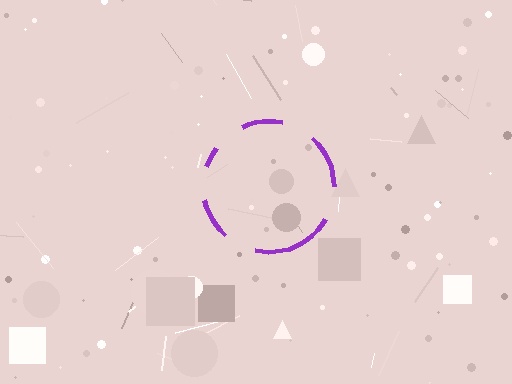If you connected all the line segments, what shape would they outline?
They would outline a circle.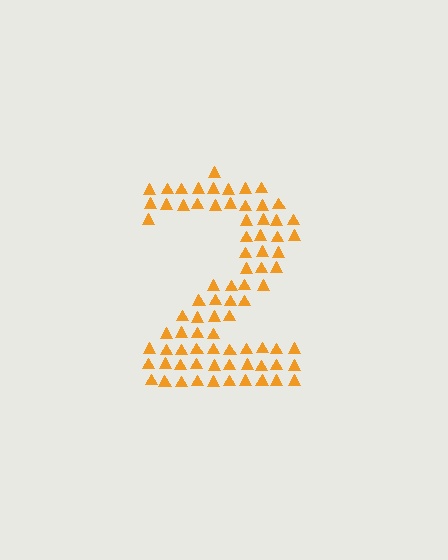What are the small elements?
The small elements are triangles.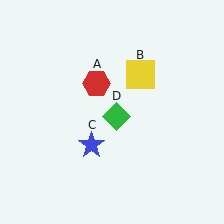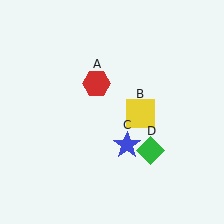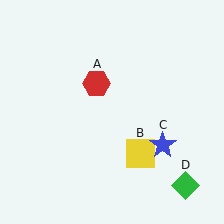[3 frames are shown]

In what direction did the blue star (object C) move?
The blue star (object C) moved right.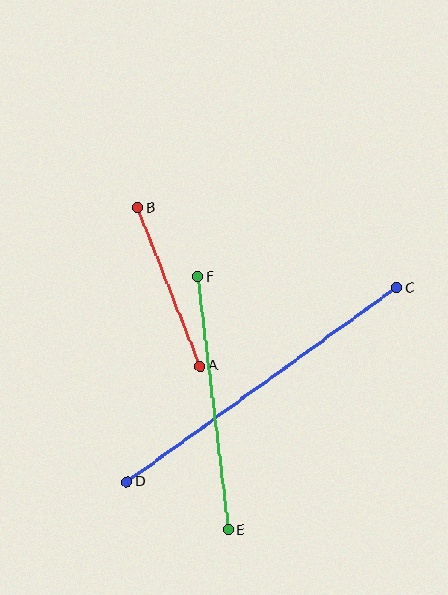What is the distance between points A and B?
The distance is approximately 170 pixels.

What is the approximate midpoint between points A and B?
The midpoint is at approximately (169, 287) pixels.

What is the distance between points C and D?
The distance is approximately 332 pixels.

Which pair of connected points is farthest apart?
Points C and D are farthest apart.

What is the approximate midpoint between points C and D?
The midpoint is at approximately (262, 385) pixels.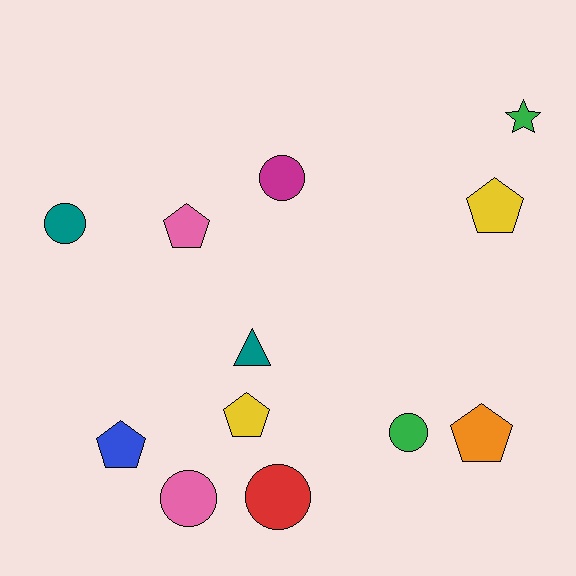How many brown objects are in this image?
There are no brown objects.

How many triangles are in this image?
There is 1 triangle.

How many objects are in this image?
There are 12 objects.